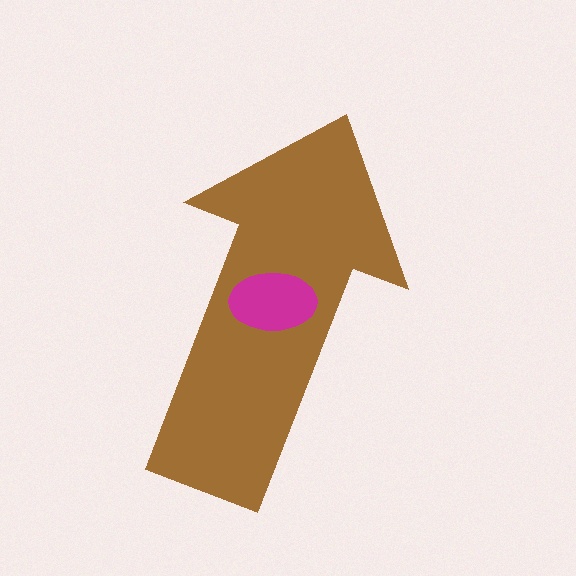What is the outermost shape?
The brown arrow.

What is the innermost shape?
The magenta ellipse.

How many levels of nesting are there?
2.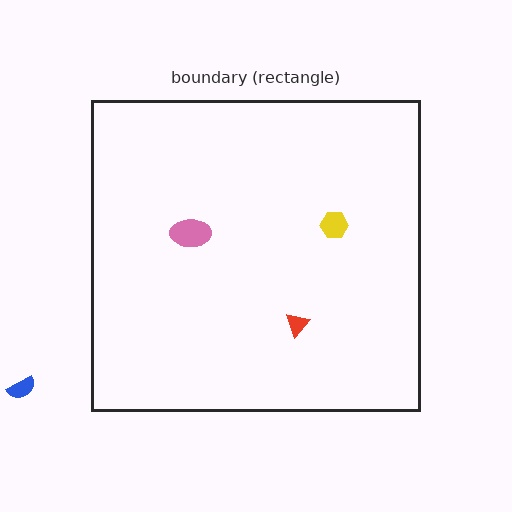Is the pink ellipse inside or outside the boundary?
Inside.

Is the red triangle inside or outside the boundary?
Inside.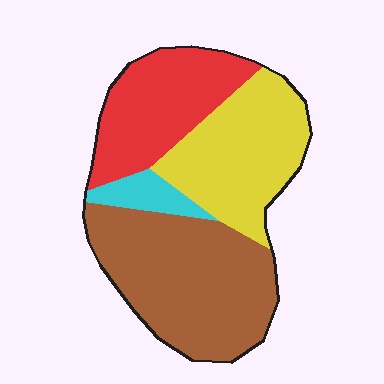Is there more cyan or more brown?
Brown.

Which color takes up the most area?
Brown, at roughly 40%.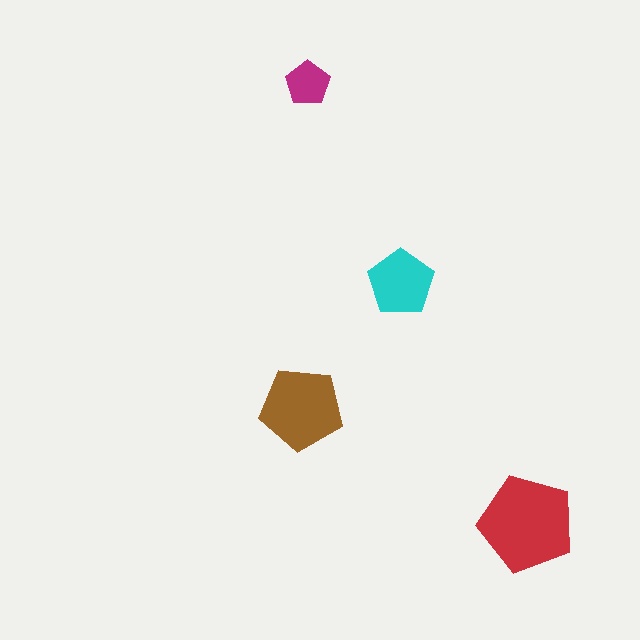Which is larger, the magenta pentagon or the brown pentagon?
The brown one.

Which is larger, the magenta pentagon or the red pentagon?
The red one.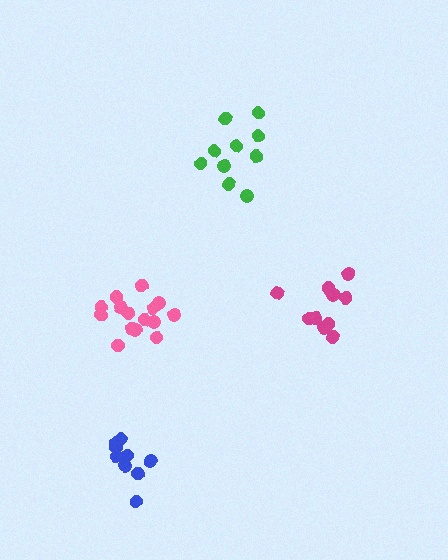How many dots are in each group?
Group 1: 10 dots, Group 2: 15 dots, Group 3: 10 dots, Group 4: 9 dots (44 total).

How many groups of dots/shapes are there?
There are 4 groups.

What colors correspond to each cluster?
The clusters are colored: magenta, pink, green, blue.